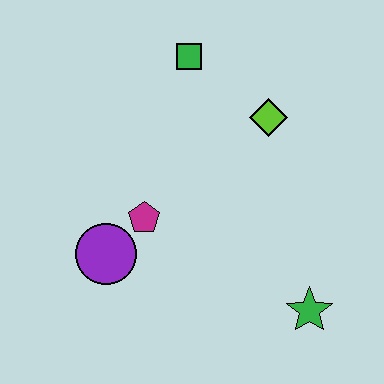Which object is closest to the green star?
The magenta pentagon is closest to the green star.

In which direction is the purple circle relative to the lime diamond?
The purple circle is to the left of the lime diamond.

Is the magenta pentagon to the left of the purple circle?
No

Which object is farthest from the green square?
The green star is farthest from the green square.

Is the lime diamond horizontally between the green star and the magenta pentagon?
Yes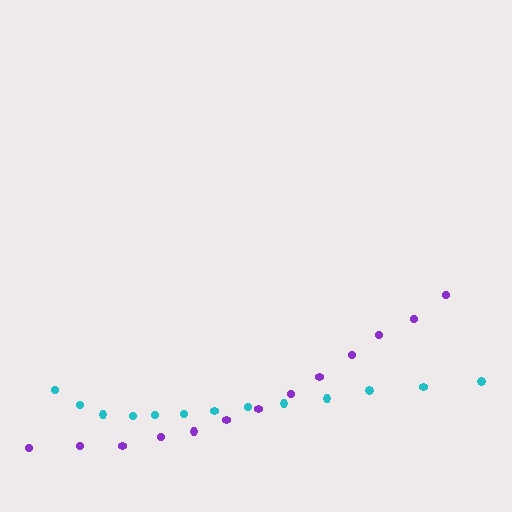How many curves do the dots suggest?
There are 2 distinct paths.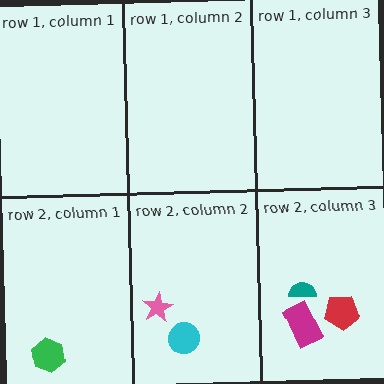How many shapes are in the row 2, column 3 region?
3.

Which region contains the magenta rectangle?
The row 2, column 3 region.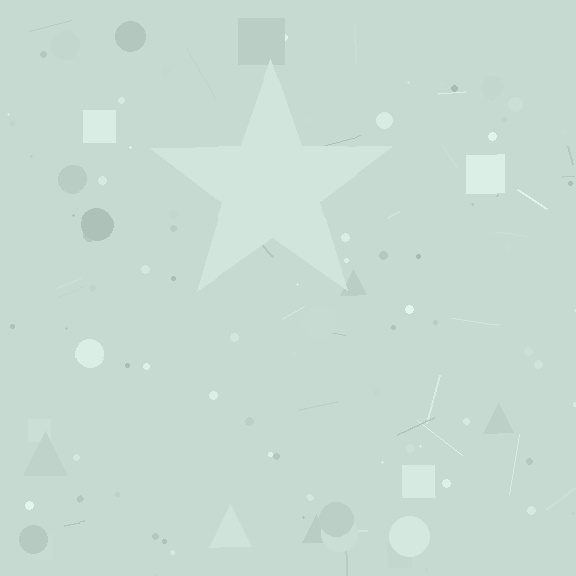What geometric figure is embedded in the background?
A star is embedded in the background.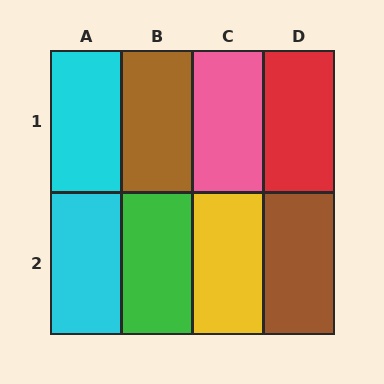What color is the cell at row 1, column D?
Red.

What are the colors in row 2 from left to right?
Cyan, green, yellow, brown.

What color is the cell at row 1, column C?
Pink.